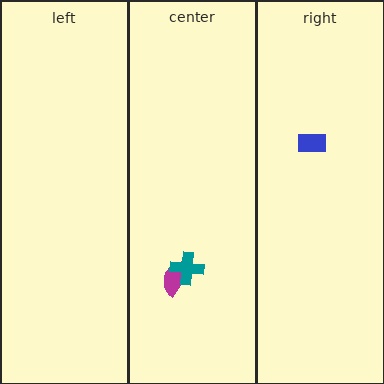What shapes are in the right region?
The blue rectangle.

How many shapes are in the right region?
1.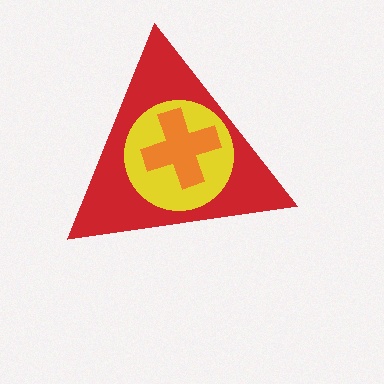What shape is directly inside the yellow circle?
The orange cross.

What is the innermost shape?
The orange cross.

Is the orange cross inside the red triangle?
Yes.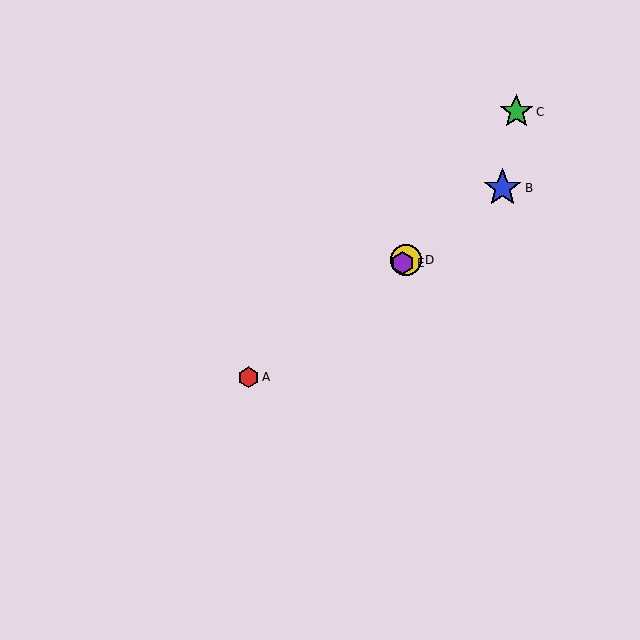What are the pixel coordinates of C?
Object C is at (516, 112).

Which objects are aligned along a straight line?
Objects A, B, D, E are aligned along a straight line.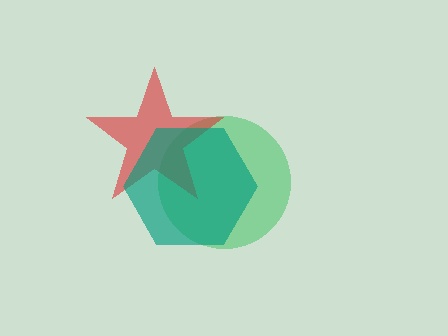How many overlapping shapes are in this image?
There are 3 overlapping shapes in the image.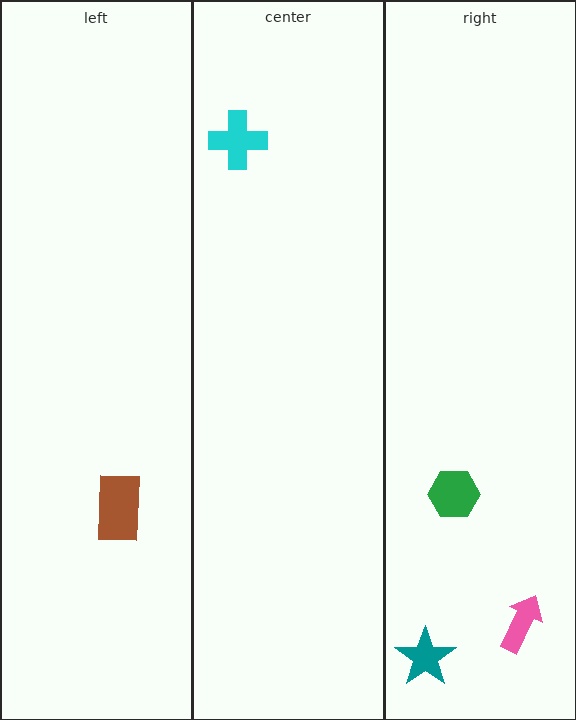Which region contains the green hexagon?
The right region.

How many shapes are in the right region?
3.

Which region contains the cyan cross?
The center region.